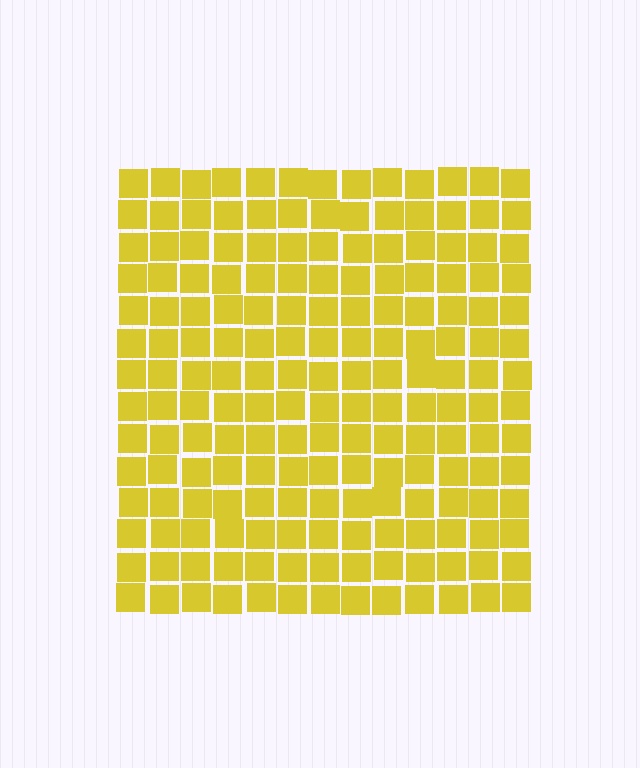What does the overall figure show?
The overall figure shows a square.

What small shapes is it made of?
It is made of small squares.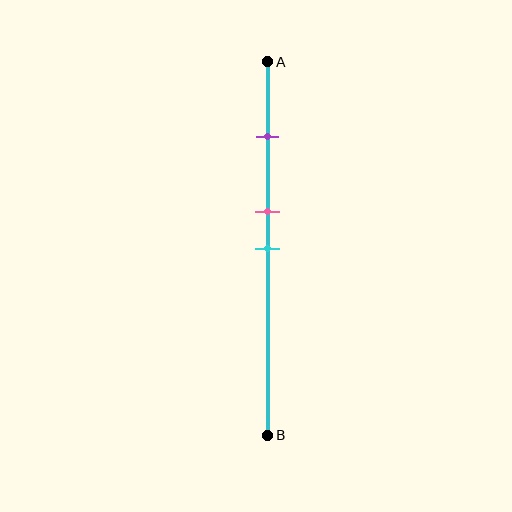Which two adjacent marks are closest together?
The pink and cyan marks are the closest adjacent pair.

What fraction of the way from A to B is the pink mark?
The pink mark is approximately 40% (0.4) of the way from A to B.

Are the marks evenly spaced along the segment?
No, the marks are not evenly spaced.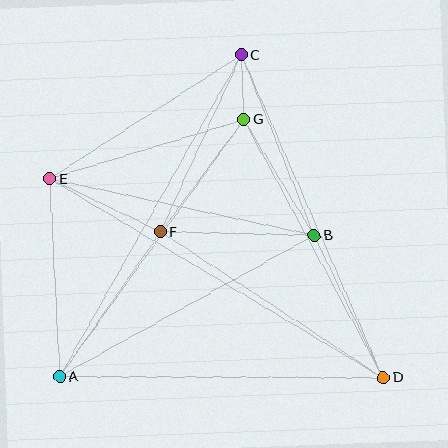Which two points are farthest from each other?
Points D and E are farthest from each other.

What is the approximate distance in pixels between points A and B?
The distance between A and B is approximately 291 pixels.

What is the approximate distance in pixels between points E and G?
The distance between E and G is approximately 203 pixels.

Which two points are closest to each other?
Points C and G are closest to each other.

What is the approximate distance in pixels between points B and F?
The distance between B and F is approximately 153 pixels.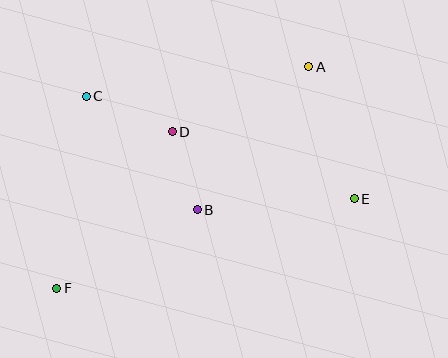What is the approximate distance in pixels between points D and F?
The distance between D and F is approximately 194 pixels.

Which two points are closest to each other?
Points B and D are closest to each other.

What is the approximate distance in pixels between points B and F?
The distance between B and F is approximately 161 pixels.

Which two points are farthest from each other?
Points A and F are farthest from each other.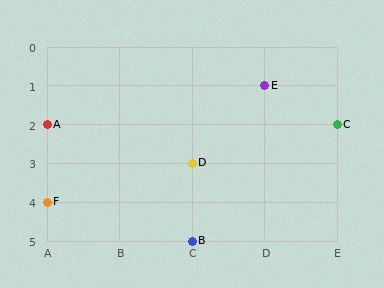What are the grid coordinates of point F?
Point F is at grid coordinates (A, 4).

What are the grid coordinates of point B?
Point B is at grid coordinates (C, 5).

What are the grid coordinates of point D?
Point D is at grid coordinates (C, 3).